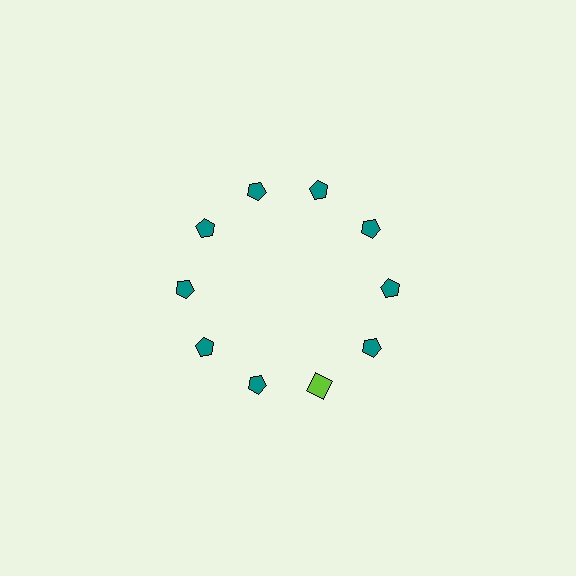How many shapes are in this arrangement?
There are 10 shapes arranged in a ring pattern.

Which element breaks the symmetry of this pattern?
The lime square at roughly the 5 o'clock position breaks the symmetry. All other shapes are teal pentagons.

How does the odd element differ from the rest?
It differs in both color (lime instead of teal) and shape (square instead of pentagon).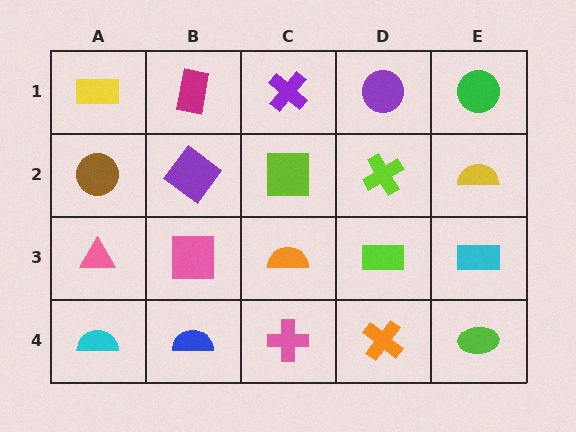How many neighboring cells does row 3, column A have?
3.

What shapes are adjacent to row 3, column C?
A lime square (row 2, column C), a pink cross (row 4, column C), a pink square (row 3, column B), a lime rectangle (row 3, column D).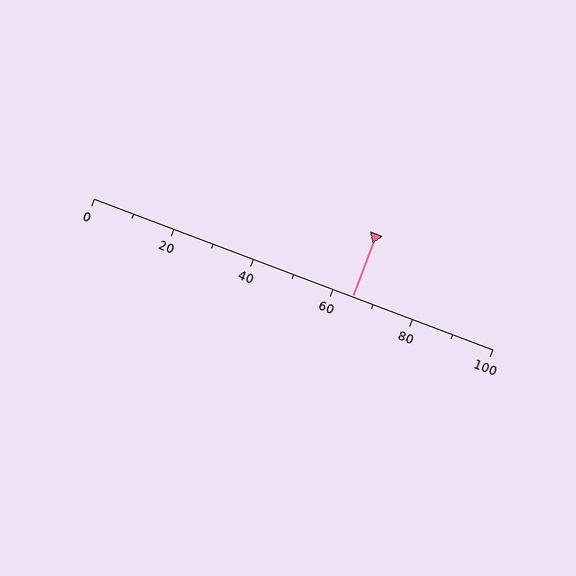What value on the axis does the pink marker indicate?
The marker indicates approximately 65.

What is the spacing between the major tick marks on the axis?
The major ticks are spaced 20 apart.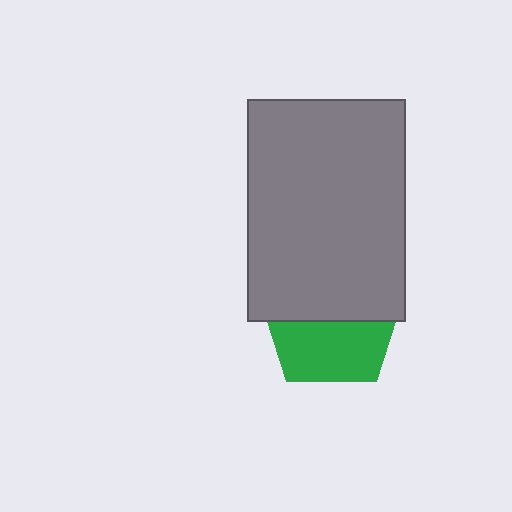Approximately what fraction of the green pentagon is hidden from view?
Roughly 53% of the green pentagon is hidden behind the gray rectangle.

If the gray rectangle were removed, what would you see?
You would see the complete green pentagon.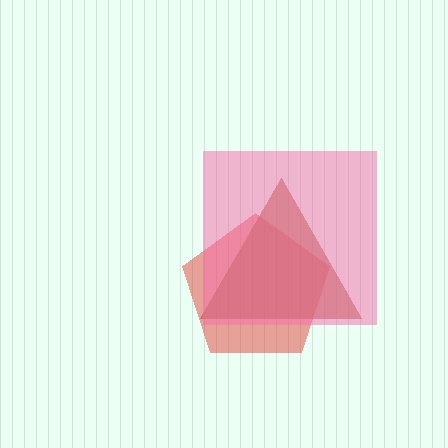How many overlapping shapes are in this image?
There are 3 overlapping shapes in the image.